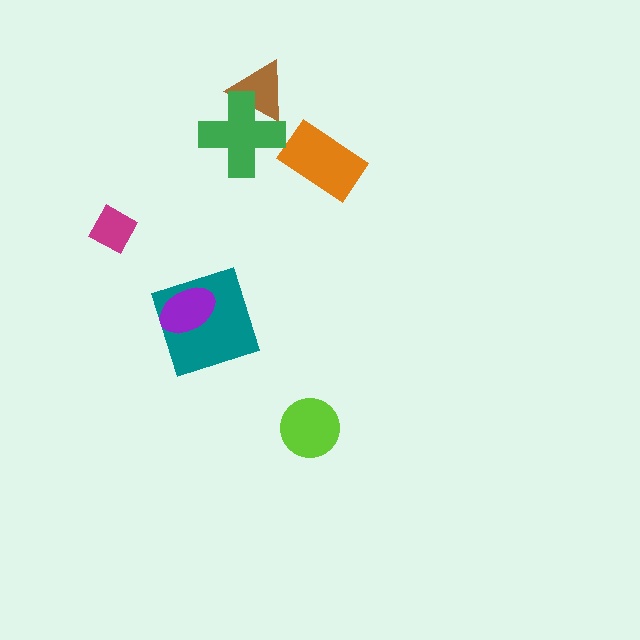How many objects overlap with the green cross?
1 object overlaps with the green cross.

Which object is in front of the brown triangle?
The green cross is in front of the brown triangle.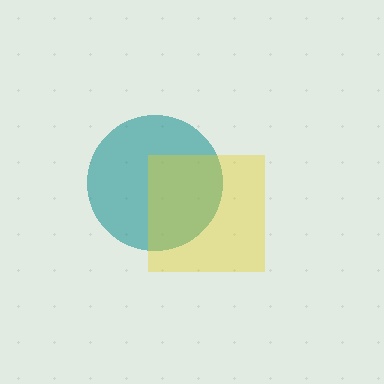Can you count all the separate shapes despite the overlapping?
Yes, there are 2 separate shapes.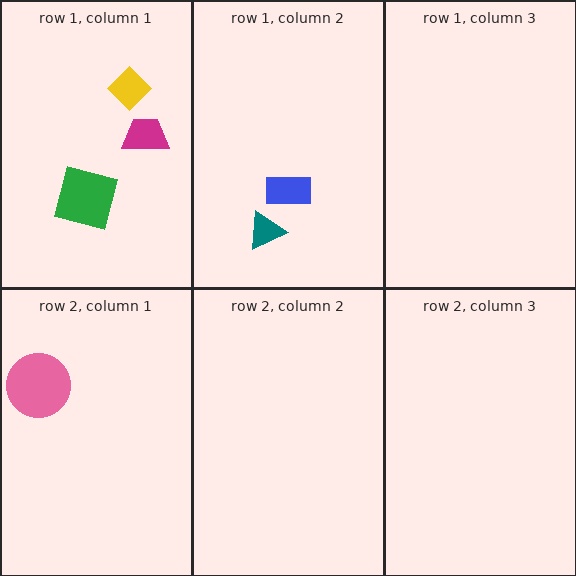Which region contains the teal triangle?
The row 1, column 2 region.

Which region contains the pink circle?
The row 2, column 1 region.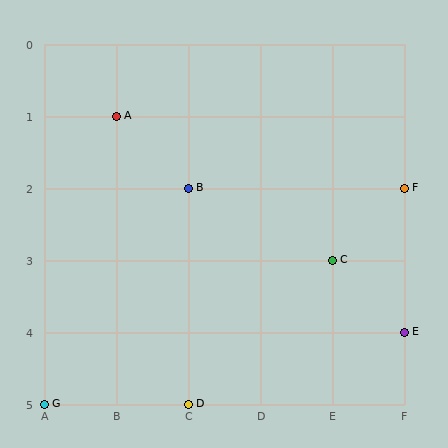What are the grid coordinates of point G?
Point G is at grid coordinates (A, 5).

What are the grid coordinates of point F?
Point F is at grid coordinates (F, 2).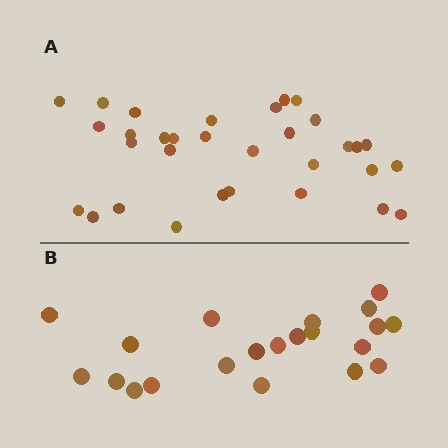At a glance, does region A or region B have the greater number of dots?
Region A (the top region) has more dots.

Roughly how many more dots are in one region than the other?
Region A has roughly 12 or so more dots than region B.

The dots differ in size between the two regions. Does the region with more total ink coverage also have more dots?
No. Region B has more total ink coverage because its dots are larger, but region A actually contains more individual dots. Total area can be misleading — the number of items is what matters here.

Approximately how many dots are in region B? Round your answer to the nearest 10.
About 20 dots. (The exact count is 21, which rounds to 20.)